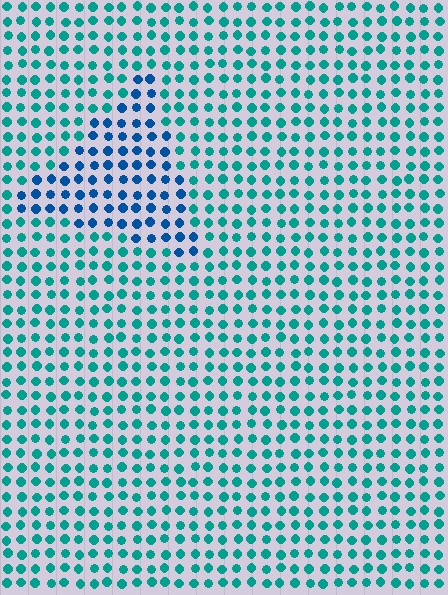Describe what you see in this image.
The image is filled with small teal elements in a uniform arrangement. A triangle-shaped region is visible where the elements are tinted to a slightly different hue, forming a subtle color boundary.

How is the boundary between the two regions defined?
The boundary is defined purely by a slight shift in hue (about 36 degrees). Spacing, size, and orientation are identical on both sides.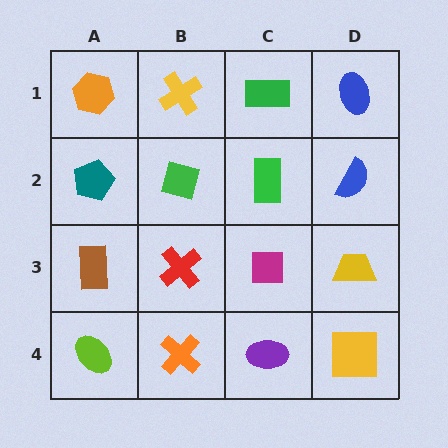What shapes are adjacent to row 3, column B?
A green square (row 2, column B), an orange cross (row 4, column B), a brown rectangle (row 3, column A), a magenta square (row 3, column C).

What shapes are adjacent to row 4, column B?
A red cross (row 3, column B), a lime ellipse (row 4, column A), a purple ellipse (row 4, column C).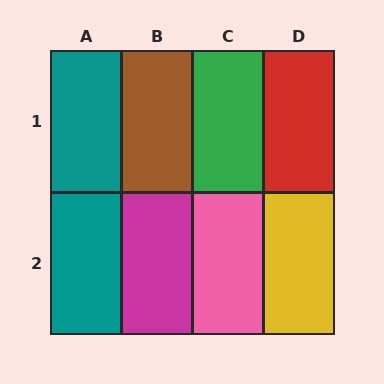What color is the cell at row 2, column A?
Teal.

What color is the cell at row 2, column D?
Yellow.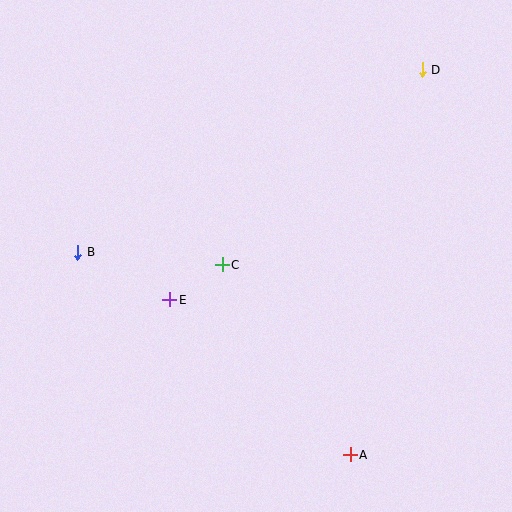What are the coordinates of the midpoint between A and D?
The midpoint between A and D is at (386, 262).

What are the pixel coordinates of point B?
Point B is at (78, 252).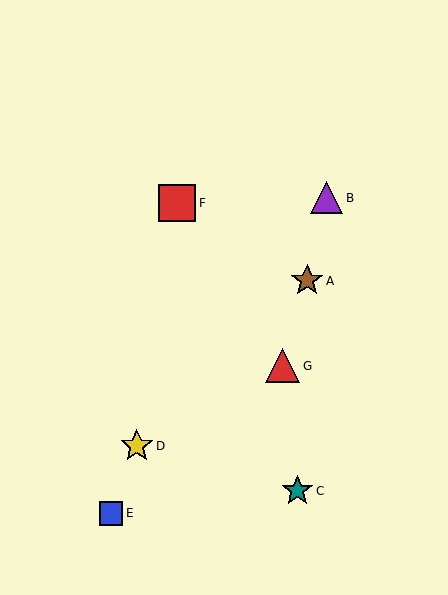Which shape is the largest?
The red square (labeled F) is the largest.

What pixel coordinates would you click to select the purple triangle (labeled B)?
Click at (327, 198) to select the purple triangle B.